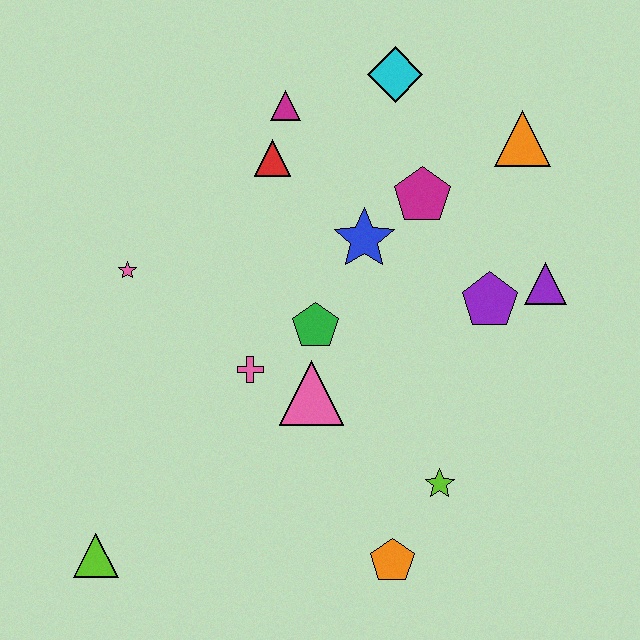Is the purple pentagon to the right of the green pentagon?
Yes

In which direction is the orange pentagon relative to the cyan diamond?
The orange pentagon is below the cyan diamond.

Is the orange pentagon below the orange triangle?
Yes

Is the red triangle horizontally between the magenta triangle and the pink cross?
Yes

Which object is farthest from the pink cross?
The orange triangle is farthest from the pink cross.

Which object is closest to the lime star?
The orange pentagon is closest to the lime star.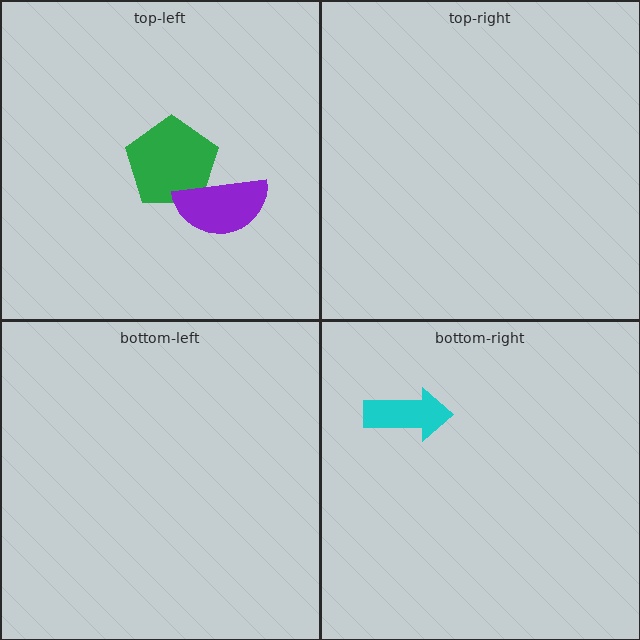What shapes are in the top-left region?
The green pentagon, the purple semicircle.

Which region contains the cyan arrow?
The bottom-right region.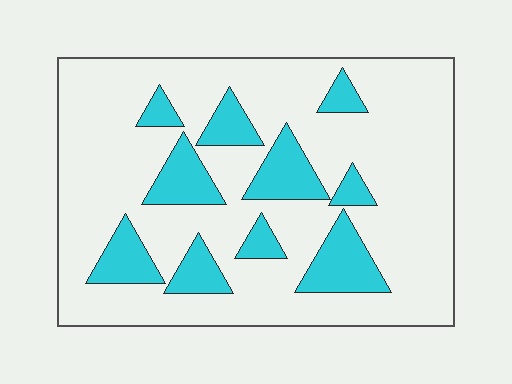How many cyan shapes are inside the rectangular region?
10.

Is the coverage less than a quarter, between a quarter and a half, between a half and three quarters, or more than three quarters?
Less than a quarter.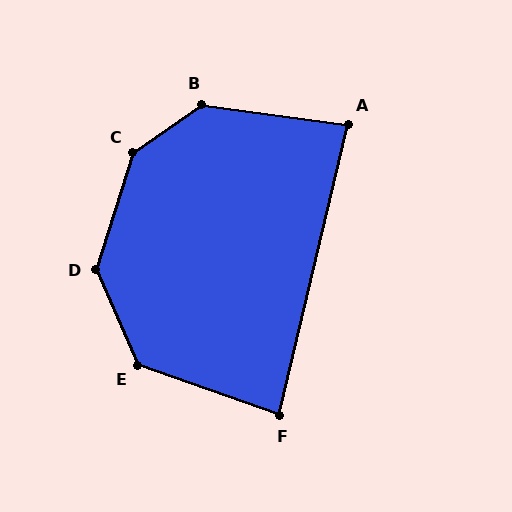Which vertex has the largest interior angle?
C, at approximately 143 degrees.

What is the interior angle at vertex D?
Approximately 139 degrees (obtuse).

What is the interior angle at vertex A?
Approximately 84 degrees (acute).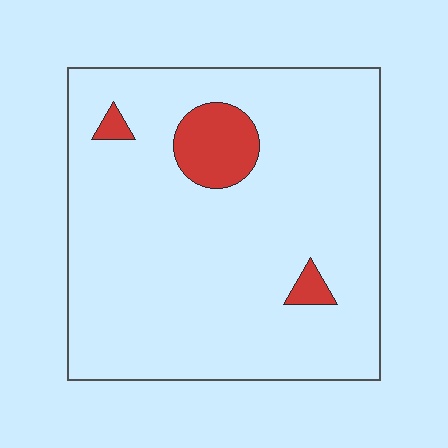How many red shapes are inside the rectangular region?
3.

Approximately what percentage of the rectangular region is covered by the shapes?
Approximately 10%.